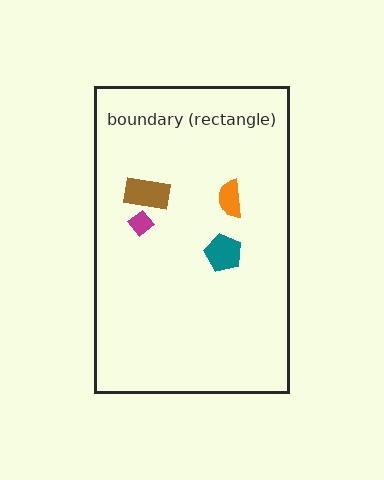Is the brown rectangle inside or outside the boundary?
Inside.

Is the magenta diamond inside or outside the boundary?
Inside.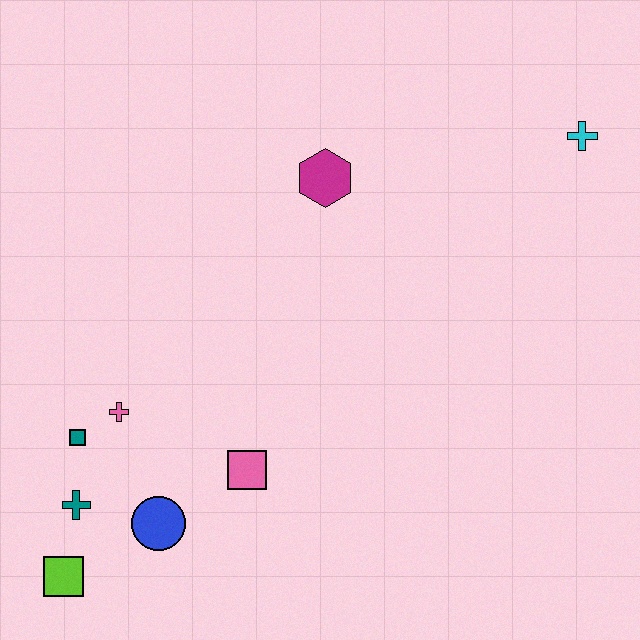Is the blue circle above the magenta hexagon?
No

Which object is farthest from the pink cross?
The cyan cross is farthest from the pink cross.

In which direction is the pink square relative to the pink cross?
The pink square is to the right of the pink cross.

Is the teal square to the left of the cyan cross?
Yes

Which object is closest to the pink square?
The blue circle is closest to the pink square.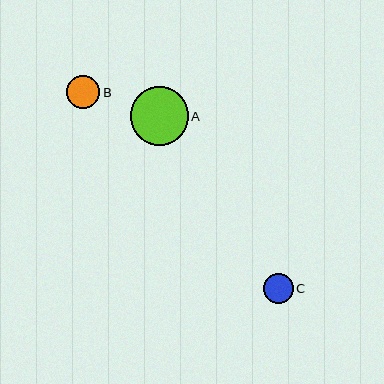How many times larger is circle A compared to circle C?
Circle A is approximately 1.9 times the size of circle C.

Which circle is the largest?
Circle A is the largest with a size of approximately 58 pixels.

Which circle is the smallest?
Circle C is the smallest with a size of approximately 30 pixels.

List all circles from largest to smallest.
From largest to smallest: A, B, C.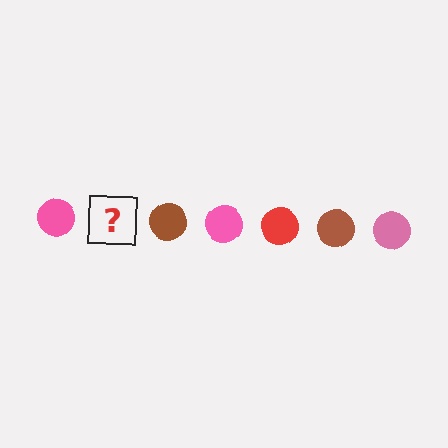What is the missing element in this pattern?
The missing element is a red circle.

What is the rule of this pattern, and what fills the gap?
The rule is that the pattern cycles through pink, red, brown circles. The gap should be filled with a red circle.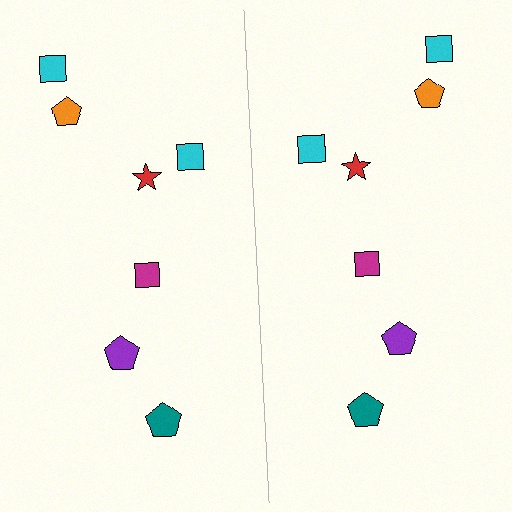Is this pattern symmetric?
Yes, this pattern has bilateral (reflection) symmetry.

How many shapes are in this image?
There are 14 shapes in this image.